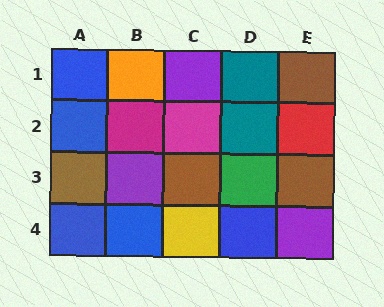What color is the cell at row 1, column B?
Orange.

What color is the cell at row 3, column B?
Purple.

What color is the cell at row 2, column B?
Magenta.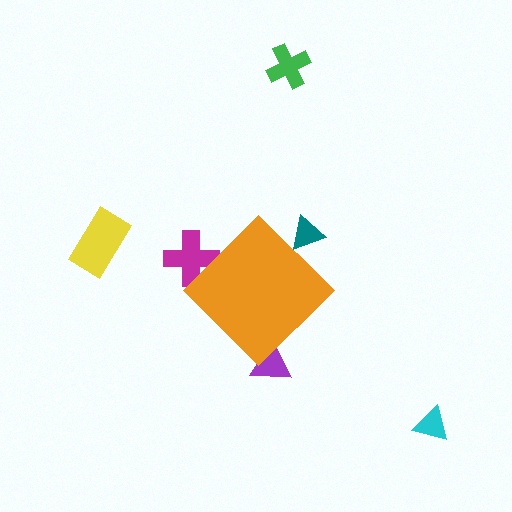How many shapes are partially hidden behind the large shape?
3 shapes are partially hidden.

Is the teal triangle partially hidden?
Yes, the teal triangle is partially hidden behind the orange diamond.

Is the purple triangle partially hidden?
Yes, the purple triangle is partially hidden behind the orange diamond.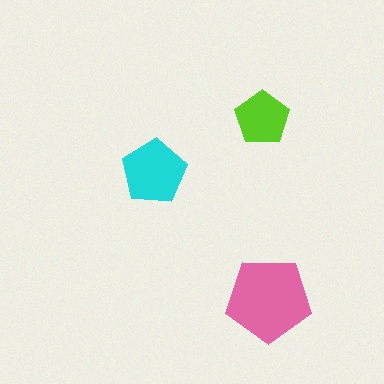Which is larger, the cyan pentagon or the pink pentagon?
The pink one.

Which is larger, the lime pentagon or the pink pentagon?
The pink one.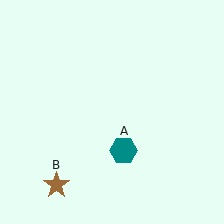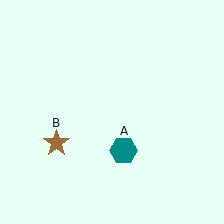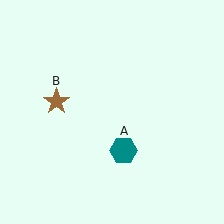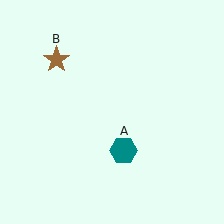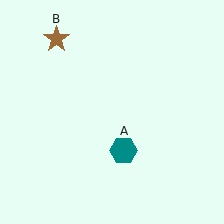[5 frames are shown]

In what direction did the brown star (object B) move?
The brown star (object B) moved up.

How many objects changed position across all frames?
1 object changed position: brown star (object B).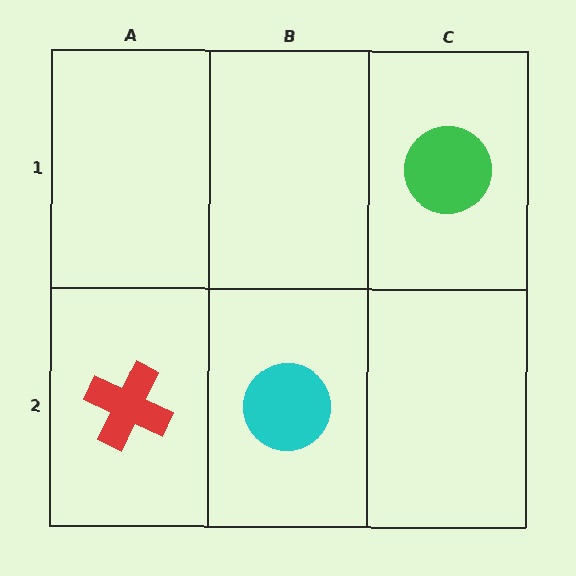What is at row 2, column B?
A cyan circle.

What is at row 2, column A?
A red cross.